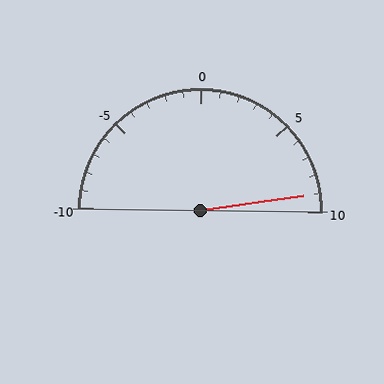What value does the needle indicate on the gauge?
The needle indicates approximately 9.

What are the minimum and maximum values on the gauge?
The gauge ranges from -10 to 10.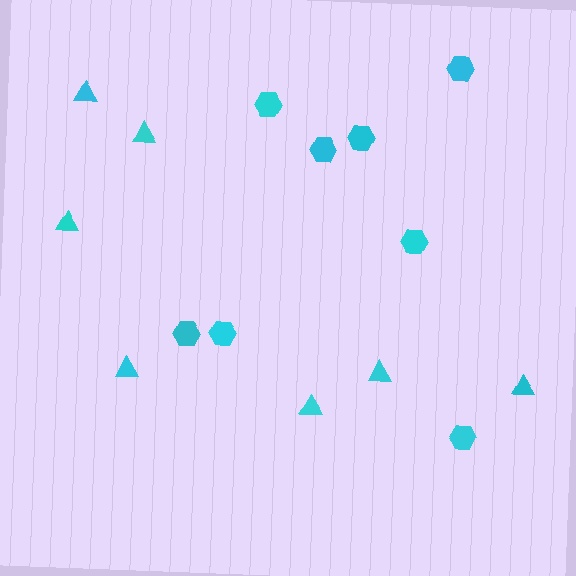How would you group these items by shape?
There are 2 groups: one group of hexagons (8) and one group of triangles (7).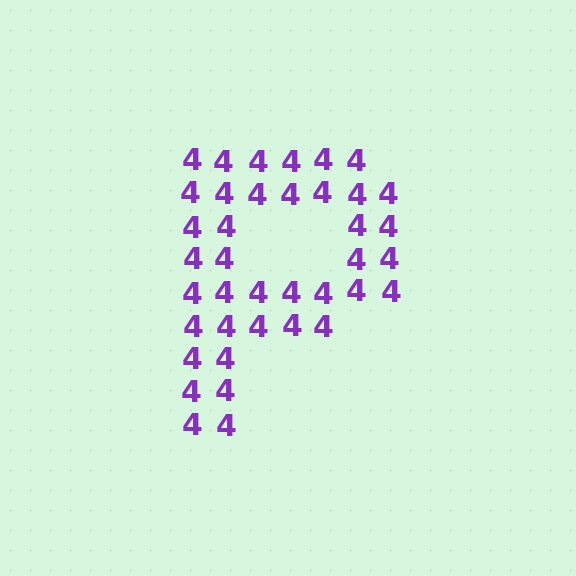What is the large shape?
The large shape is the letter P.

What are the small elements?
The small elements are digit 4's.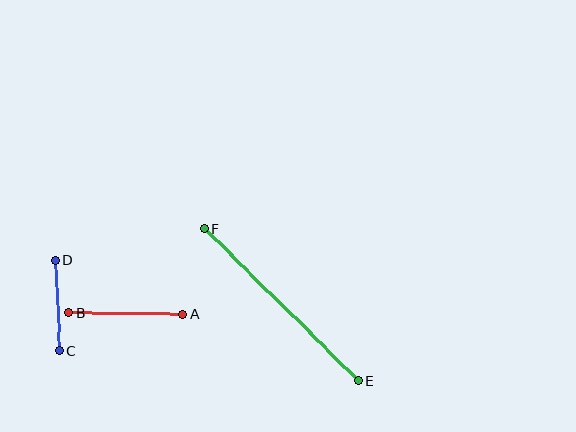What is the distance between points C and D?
The distance is approximately 91 pixels.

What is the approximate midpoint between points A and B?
The midpoint is at approximately (125, 314) pixels.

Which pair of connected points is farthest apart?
Points E and F are farthest apart.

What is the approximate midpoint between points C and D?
The midpoint is at approximately (58, 305) pixels.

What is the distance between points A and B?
The distance is approximately 114 pixels.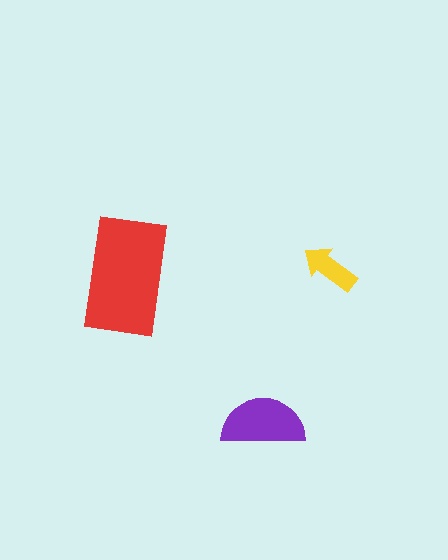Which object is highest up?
The yellow arrow is topmost.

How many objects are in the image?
There are 3 objects in the image.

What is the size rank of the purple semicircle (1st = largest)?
2nd.